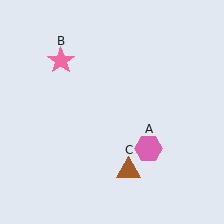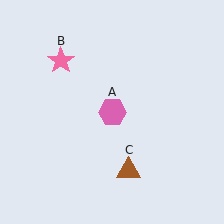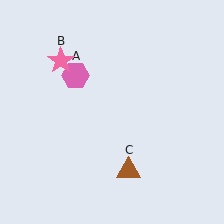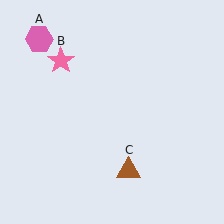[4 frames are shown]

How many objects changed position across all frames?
1 object changed position: pink hexagon (object A).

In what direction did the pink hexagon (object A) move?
The pink hexagon (object A) moved up and to the left.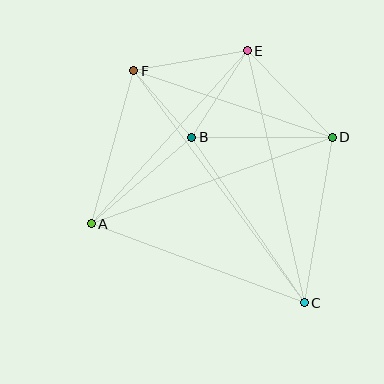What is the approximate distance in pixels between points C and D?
The distance between C and D is approximately 168 pixels.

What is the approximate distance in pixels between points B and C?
The distance between B and C is approximately 201 pixels.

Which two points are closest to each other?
Points B and F are closest to each other.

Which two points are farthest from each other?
Points C and F are farthest from each other.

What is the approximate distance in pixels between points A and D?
The distance between A and D is approximately 256 pixels.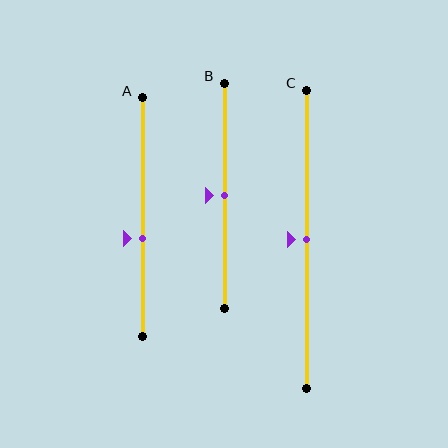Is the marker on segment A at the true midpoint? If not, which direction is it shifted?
No, the marker on segment A is shifted downward by about 9% of the segment length.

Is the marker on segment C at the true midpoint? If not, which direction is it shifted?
Yes, the marker on segment C is at the true midpoint.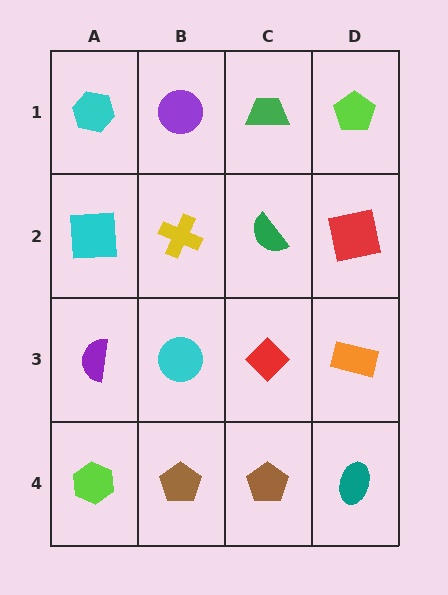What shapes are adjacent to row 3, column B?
A yellow cross (row 2, column B), a brown pentagon (row 4, column B), a purple semicircle (row 3, column A), a red diamond (row 3, column C).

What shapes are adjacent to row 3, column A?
A cyan square (row 2, column A), a lime hexagon (row 4, column A), a cyan circle (row 3, column B).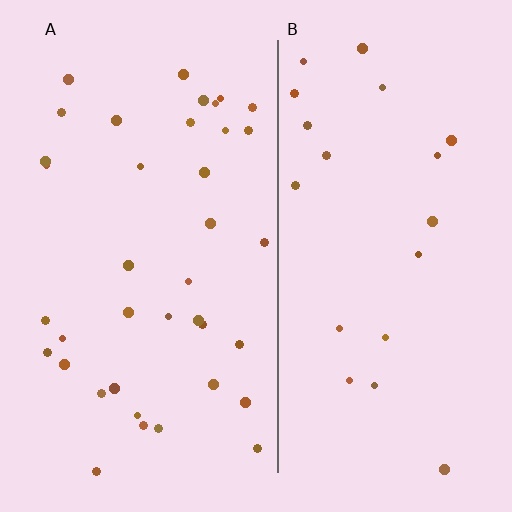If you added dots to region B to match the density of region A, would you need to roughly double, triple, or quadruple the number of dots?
Approximately double.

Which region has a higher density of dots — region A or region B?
A (the left).